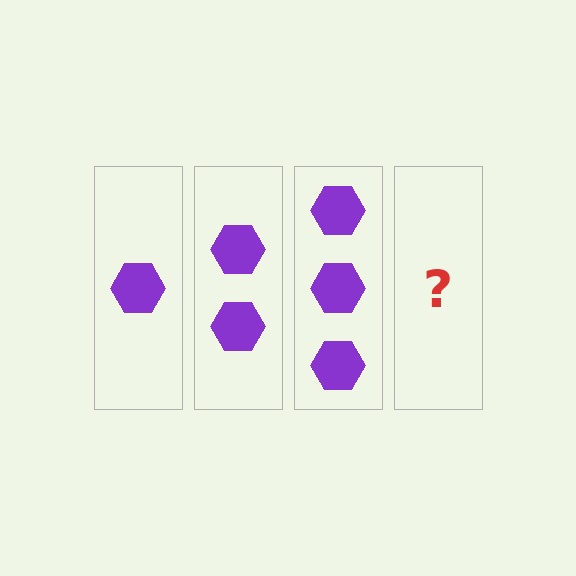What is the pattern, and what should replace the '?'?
The pattern is that each step adds one more hexagon. The '?' should be 4 hexagons.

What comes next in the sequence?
The next element should be 4 hexagons.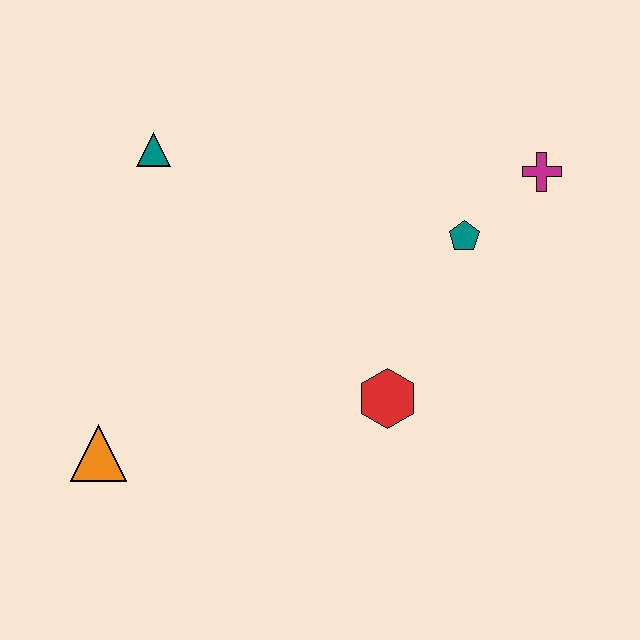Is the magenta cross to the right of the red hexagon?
Yes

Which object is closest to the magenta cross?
The teal pentagon is closest to the magenta cross.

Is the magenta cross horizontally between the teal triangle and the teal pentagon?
No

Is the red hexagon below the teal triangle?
Yes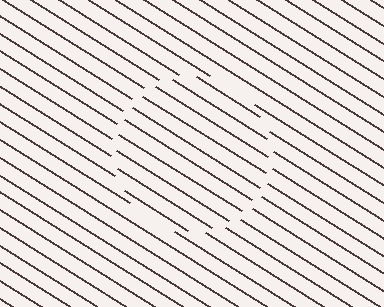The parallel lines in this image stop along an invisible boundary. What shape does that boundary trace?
An illusory circle. The interior of the shape contains the same grating, shifted by half a period — the contour is defined by the phase discontinuity where line-ends from the inner and outer gratings abut.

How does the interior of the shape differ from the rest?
The interior of the shape contains the same grating, shifted by half a period — the contour is defined by the phase discontinuity where line-ends from the inner and outer gratings abut.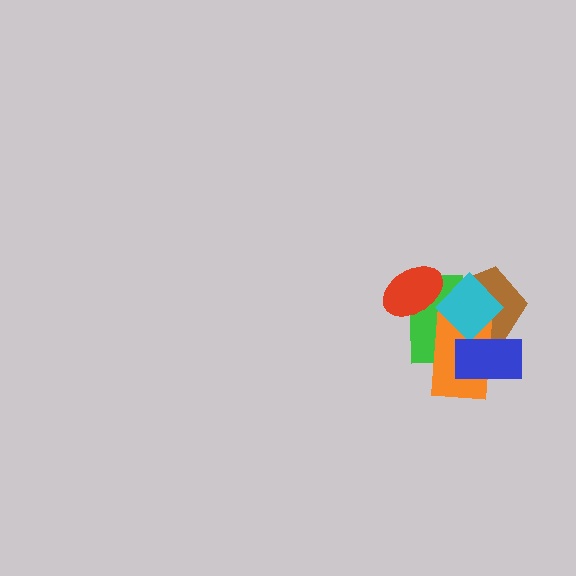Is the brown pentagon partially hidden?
Yes, it is partially covered by another shape.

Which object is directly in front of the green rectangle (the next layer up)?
The orange rectangle is directly in front of the green rectangle.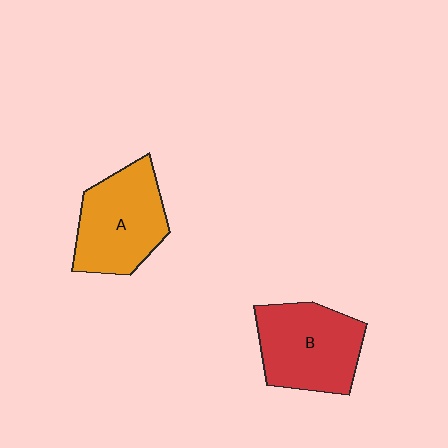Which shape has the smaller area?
Shape A (orange).